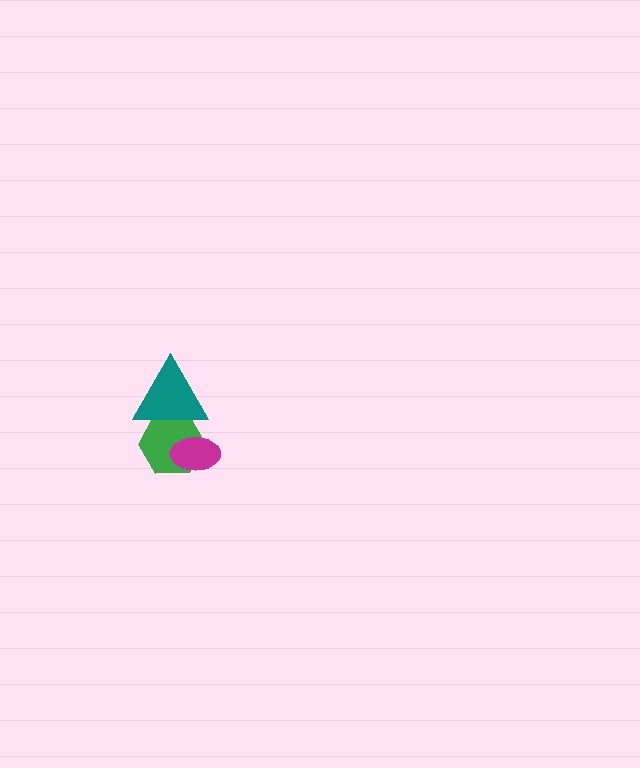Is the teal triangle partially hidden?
No, no other shape covers it.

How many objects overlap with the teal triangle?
2 objects overlap with the teal triangle.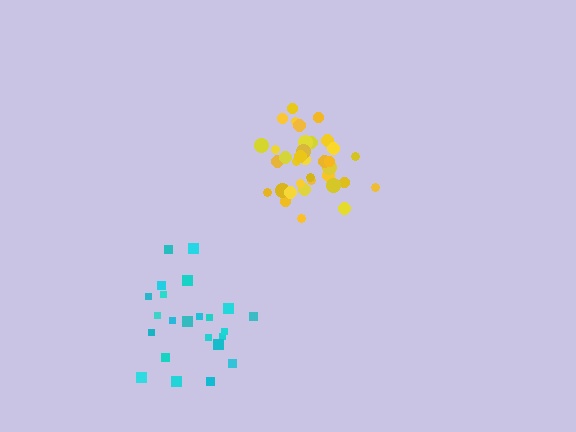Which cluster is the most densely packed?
Yellow.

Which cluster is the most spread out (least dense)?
Cyan.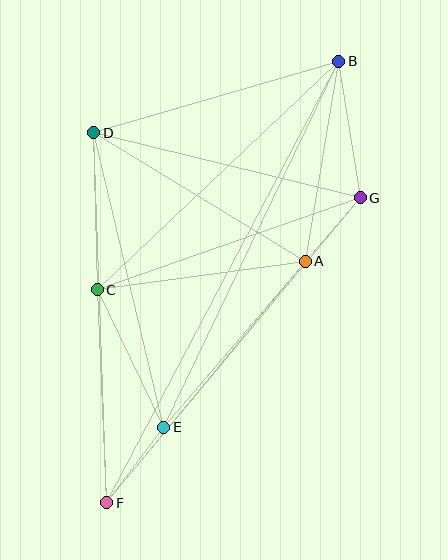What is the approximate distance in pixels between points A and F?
The distance between A and F is approximately 313 pixels.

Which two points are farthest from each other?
Points B and F are farthest from each other.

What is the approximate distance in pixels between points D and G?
The distance between D and G is approximately 274 pixels.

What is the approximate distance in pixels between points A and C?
The distance between A and C is approximately 210 pixels.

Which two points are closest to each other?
Points A and G are closest to each other.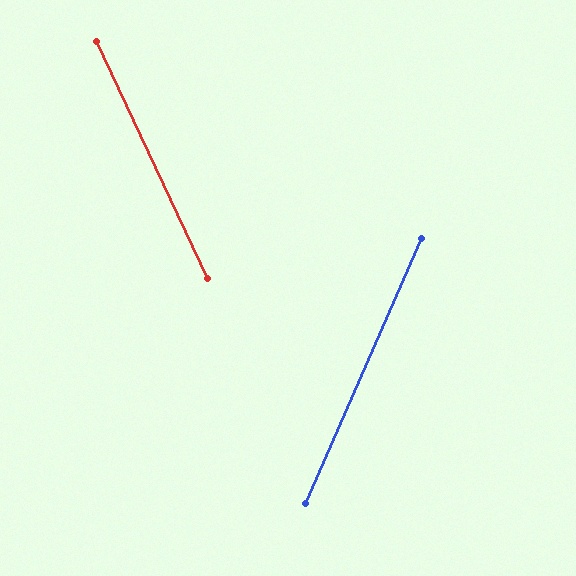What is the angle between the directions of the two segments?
Approximately 49 degrees.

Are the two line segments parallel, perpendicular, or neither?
Neither parallel nor perpendicular — they differ by about 49°.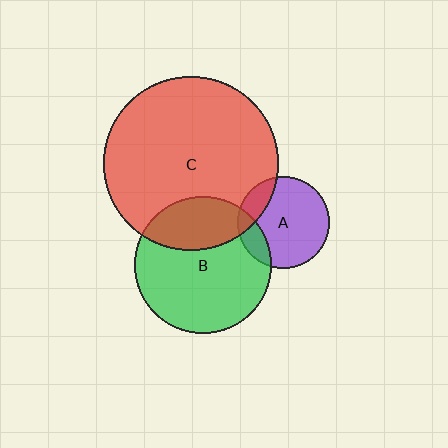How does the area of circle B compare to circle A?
Approximately 2.2 times.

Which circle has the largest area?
Circle C (red).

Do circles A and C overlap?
Yes.